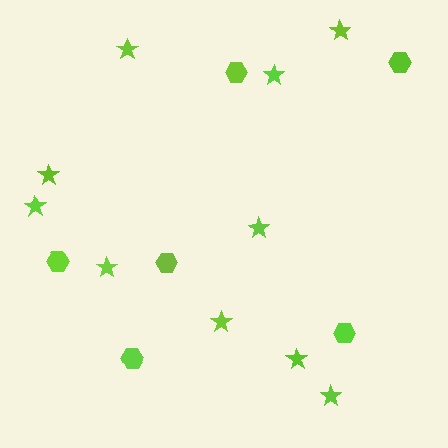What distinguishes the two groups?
There are 2 groups: one group of hexagons (6) and one group of stars (10).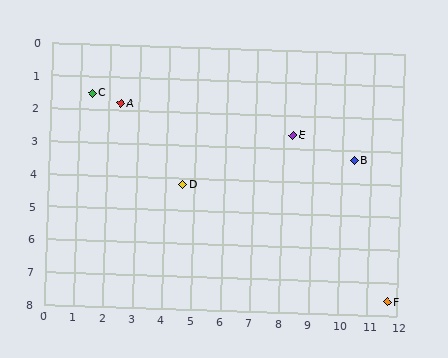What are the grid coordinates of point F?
Point F is at approximately (11.7, 7.6).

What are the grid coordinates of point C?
Point C is at approximately (1.4, 1.5).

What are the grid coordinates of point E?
Point E is at approximately (8.3, 2.6).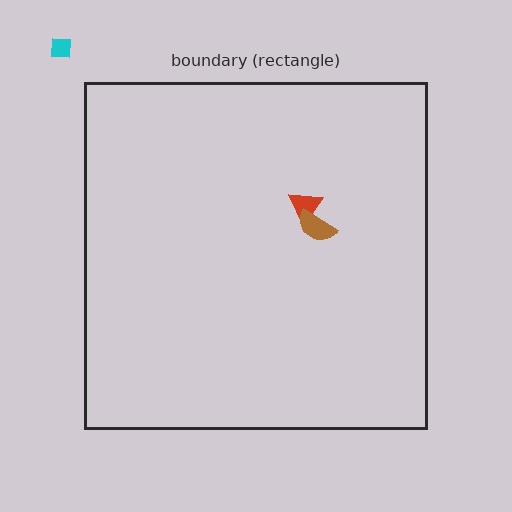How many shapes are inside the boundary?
2 inside, 1 outside.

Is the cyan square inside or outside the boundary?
Outside.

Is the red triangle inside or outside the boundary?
Inside.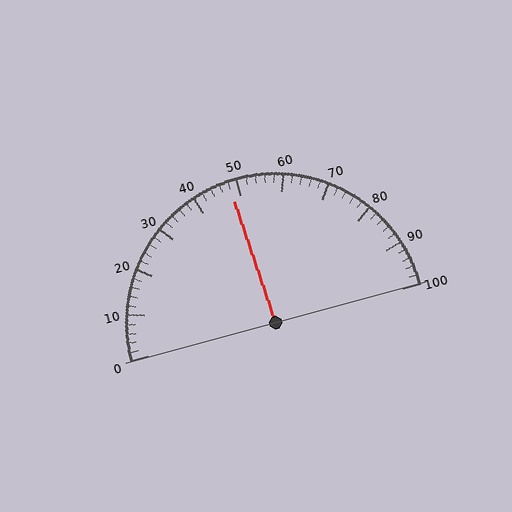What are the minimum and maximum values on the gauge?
The gauge ranges from 0 to 100.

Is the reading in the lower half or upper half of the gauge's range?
The reading is in the lower half of the range (0 to 100).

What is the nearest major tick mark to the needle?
The nearest major tick mark is 50.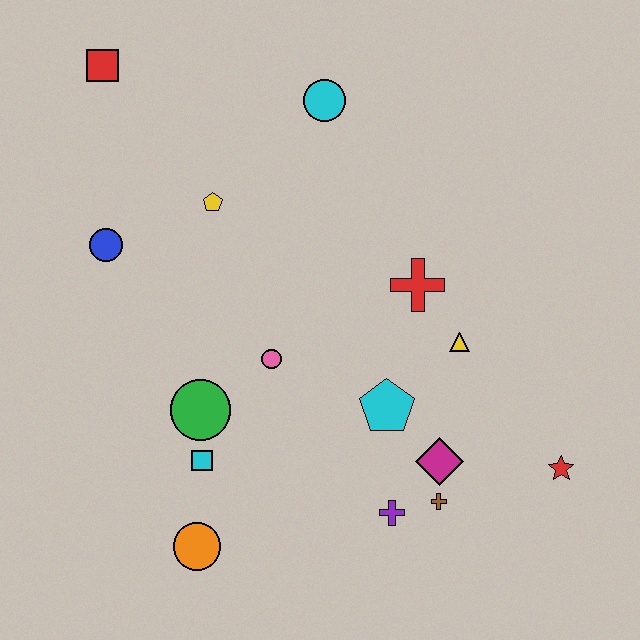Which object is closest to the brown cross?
The magenta diamond is closest to the brown cross.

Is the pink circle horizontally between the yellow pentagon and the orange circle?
No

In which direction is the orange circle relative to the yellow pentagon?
The orange circle is below the yellow pentagon.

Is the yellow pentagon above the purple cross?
Yes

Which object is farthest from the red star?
The red square is farthest from the red star.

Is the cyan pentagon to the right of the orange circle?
Yes